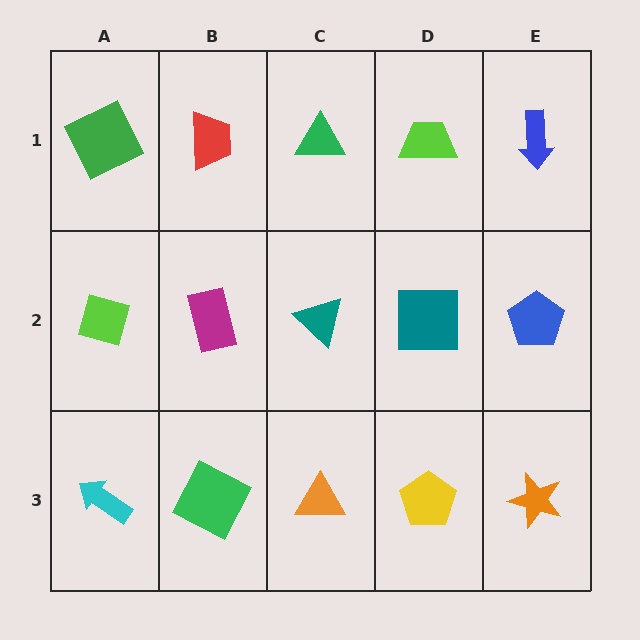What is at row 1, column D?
A lime trapezoid.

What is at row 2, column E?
A blue pentagon.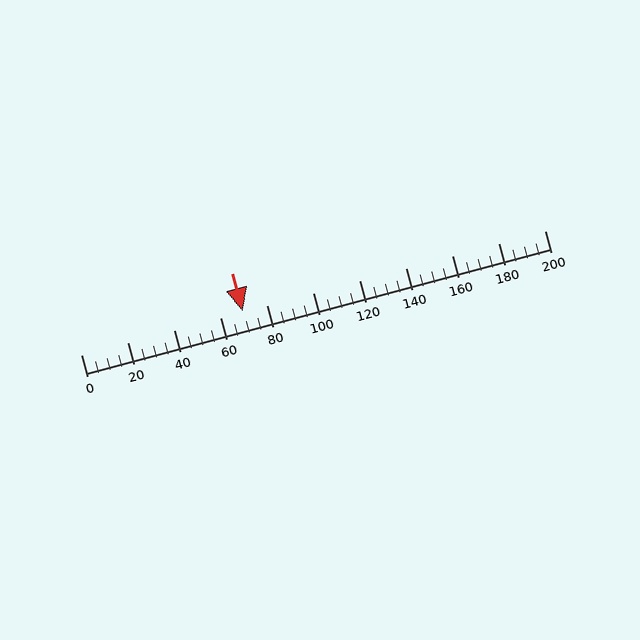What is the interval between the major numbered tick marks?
The major tick marks are spaced 20 units apart.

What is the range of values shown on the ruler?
The ruler shows values from 0 to 200.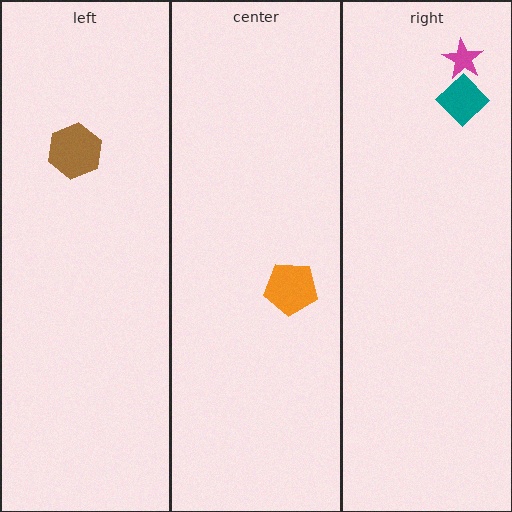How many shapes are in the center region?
1.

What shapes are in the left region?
The brown hexagon.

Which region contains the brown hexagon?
The left region.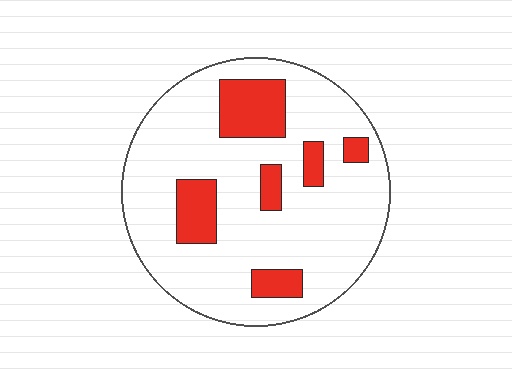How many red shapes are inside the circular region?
6.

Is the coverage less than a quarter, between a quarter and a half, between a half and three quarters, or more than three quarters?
Less than a quarter.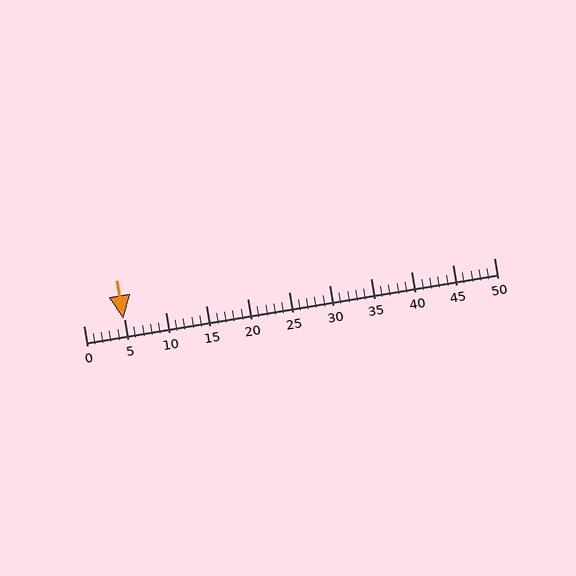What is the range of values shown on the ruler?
The ruler shows values from 0 to 50.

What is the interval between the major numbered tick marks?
The major tick marks are spaced 5 units apart.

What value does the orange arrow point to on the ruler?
The orange arrow points to approximately 5.